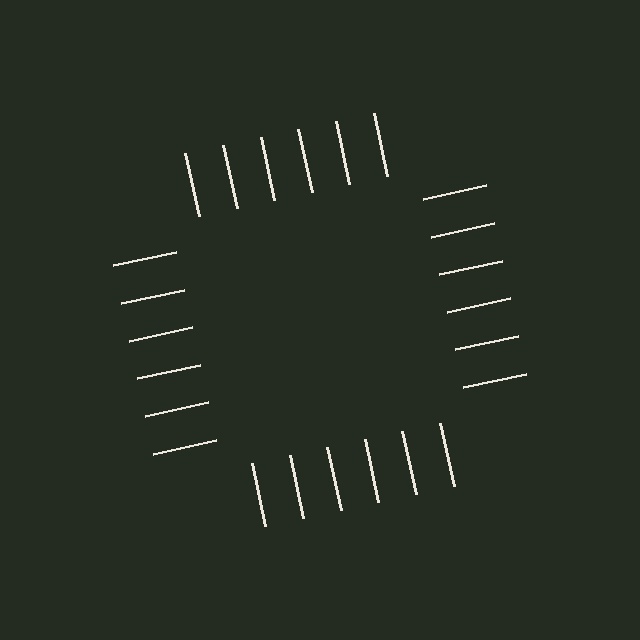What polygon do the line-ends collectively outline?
An illusory square — the line segments terminate on its edges but no continuous stroke is drawn.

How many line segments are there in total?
24 — 6 along each of the 4 edges.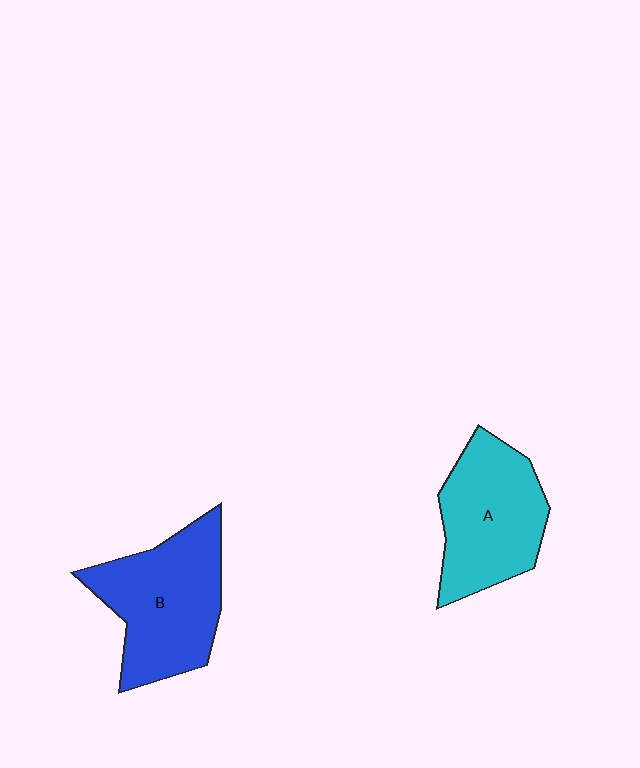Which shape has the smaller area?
Shape A (cyan).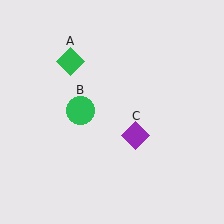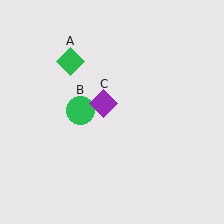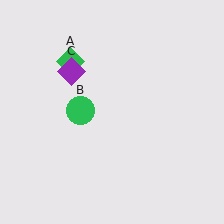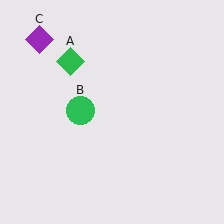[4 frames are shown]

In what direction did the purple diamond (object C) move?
The purple diamond (object C) moved up and to the left.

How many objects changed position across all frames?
1 object changed position: purple diamond (object C).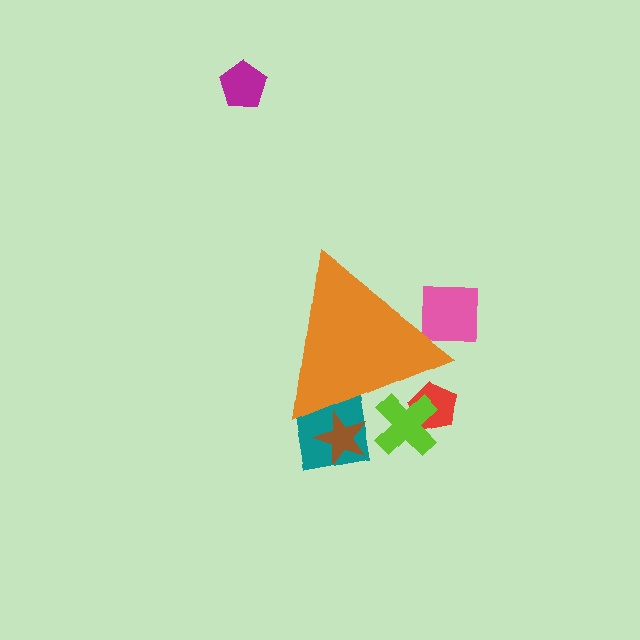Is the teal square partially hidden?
Yes, the teal square is partially hidden behind the orange triangle.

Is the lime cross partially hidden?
Yes, the lime cross is partially hidden behind the orange triangle.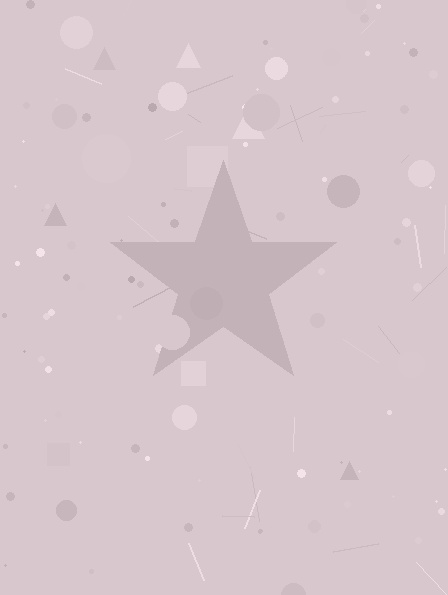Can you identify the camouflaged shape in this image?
The camouflaged shape is a star.